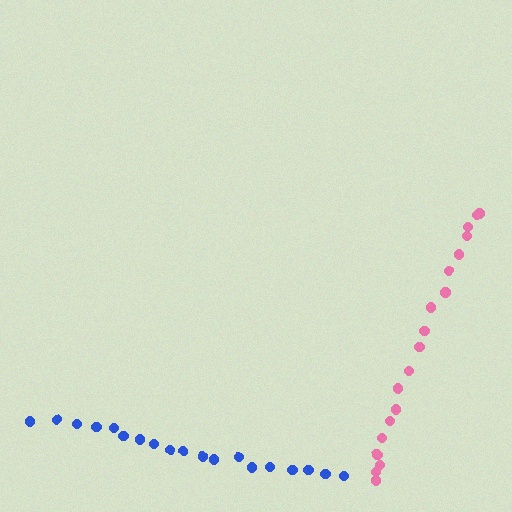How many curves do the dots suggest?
There are 2 distinct paths.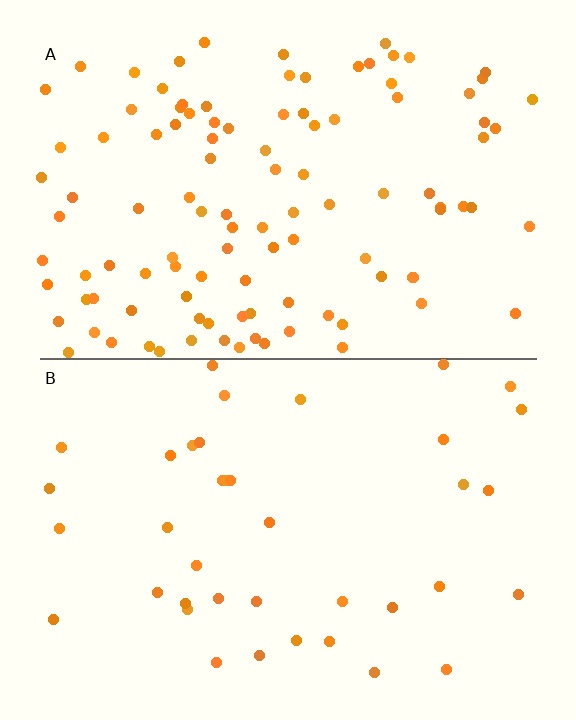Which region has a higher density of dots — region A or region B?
A (the top).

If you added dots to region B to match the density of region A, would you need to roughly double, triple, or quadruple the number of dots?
Approximately triple.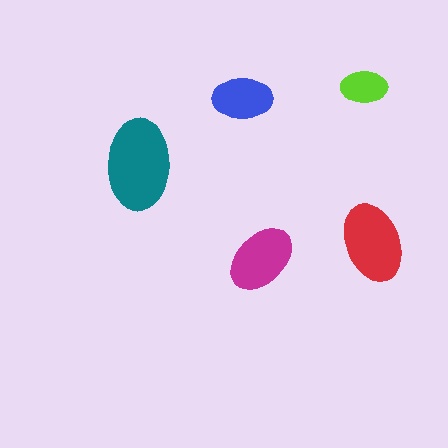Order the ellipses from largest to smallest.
the teal one, the red one, the magenta one, the blue one, the lime one.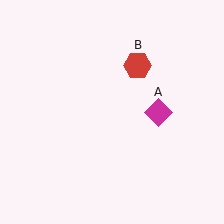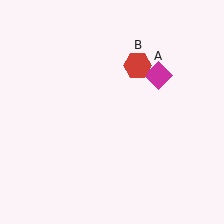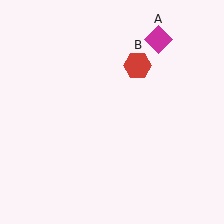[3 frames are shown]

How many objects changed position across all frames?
1 object changed position: magenta diamond (object A).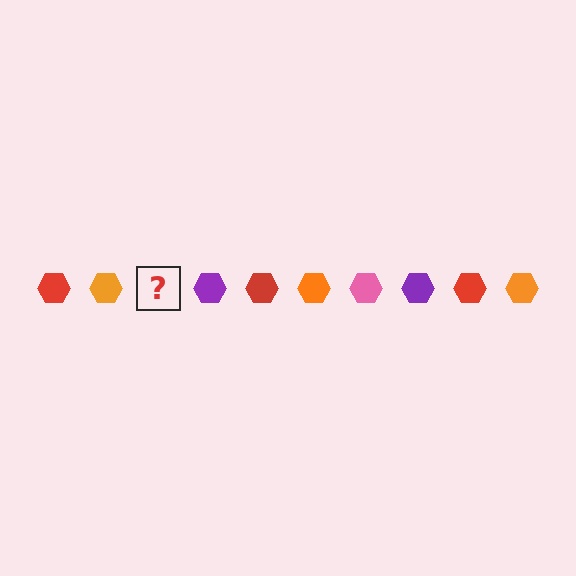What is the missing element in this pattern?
The missing element is a pink hexagon.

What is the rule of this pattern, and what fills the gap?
The rule is that the pattern cycles through red, orange, pink, purple hexagons. The gap should be filled with a pink hexagon.